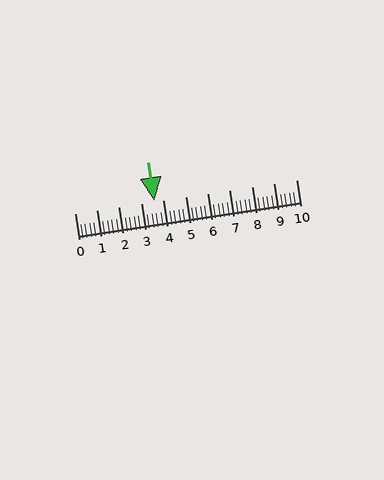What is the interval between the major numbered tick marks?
The major tick marks are spaced 1 units apart.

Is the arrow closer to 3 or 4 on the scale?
The arrow is closer to 4.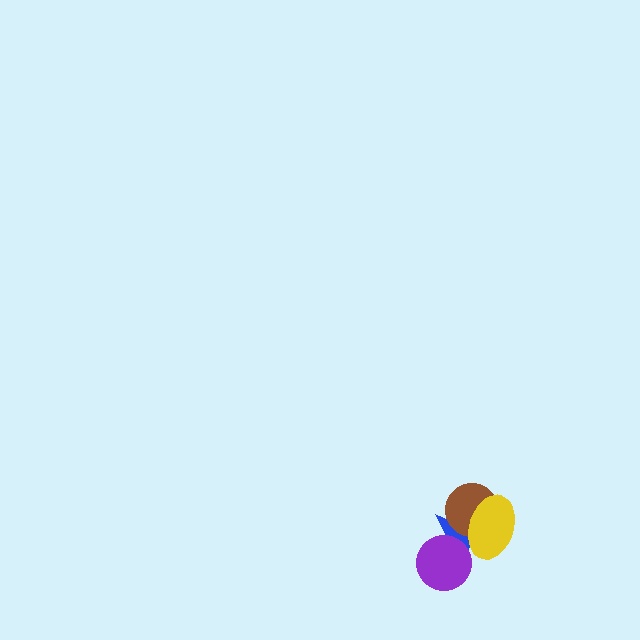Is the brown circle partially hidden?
Yes, it is partially covered by another shape.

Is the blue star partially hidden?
Yes, it is partially covered by another shape.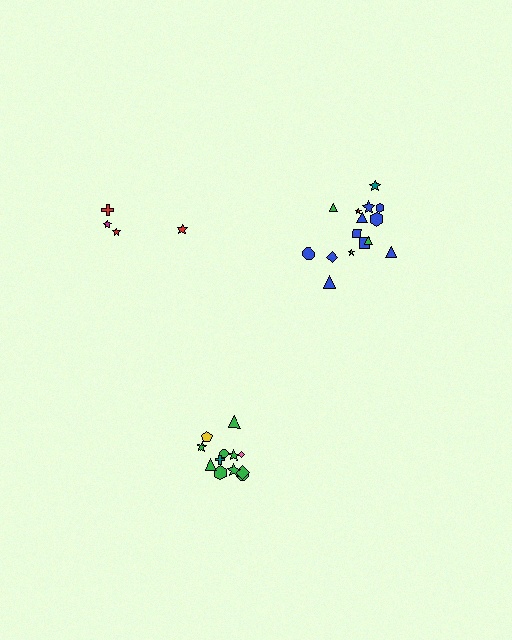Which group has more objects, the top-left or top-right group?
The top-right group.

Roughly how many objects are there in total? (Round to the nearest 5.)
Roughly 30 objects in total.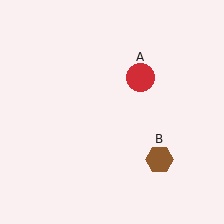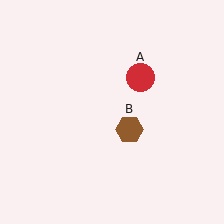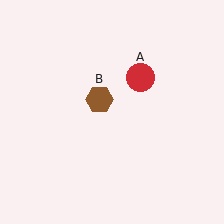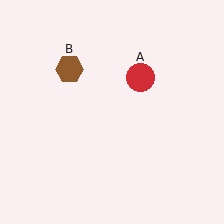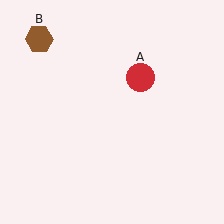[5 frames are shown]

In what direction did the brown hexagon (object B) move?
The brown hexagon (object B) moved up and to the left.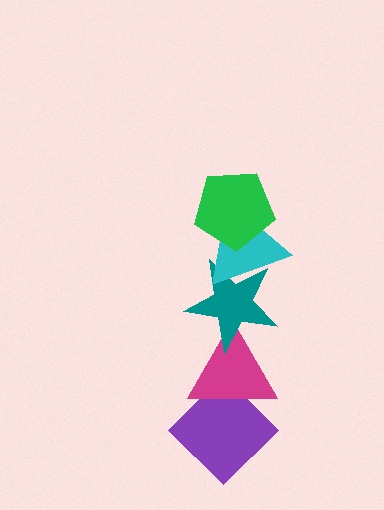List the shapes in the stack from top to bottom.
From top to bottom: the green pentagon, the cyan triangle, the teal star, the magenta triangle, the purple diamond.